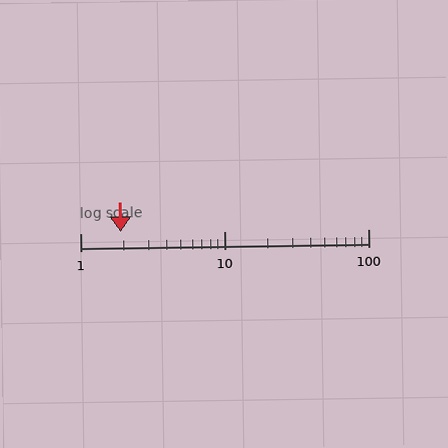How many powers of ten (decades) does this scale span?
The scale spans 2 decades, from 1 to 100.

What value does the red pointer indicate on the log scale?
The pointer indicates approximately 1.9.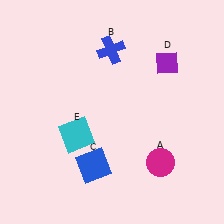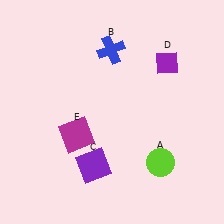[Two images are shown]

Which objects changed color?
A changed from magenta to lime. C changed from blue to purple. E changed from cyan to magenta.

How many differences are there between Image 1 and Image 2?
There are 3 differences between the two images.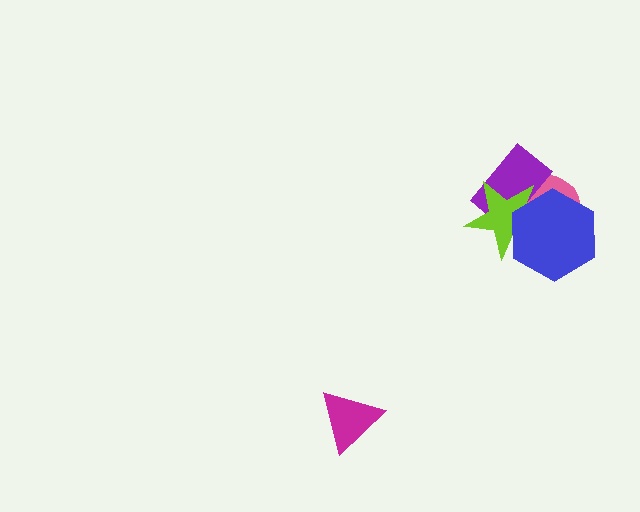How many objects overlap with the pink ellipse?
3 objects overlap with the pink ellipse.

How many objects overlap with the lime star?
3 objects overlap with the lime star.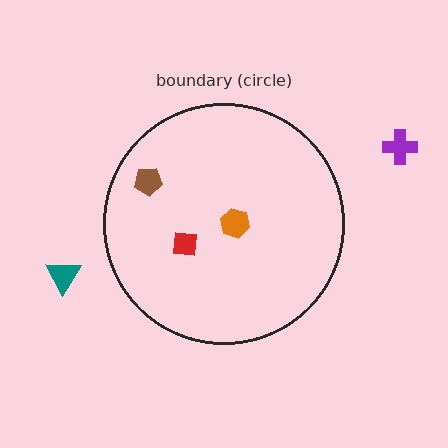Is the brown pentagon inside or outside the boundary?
Inside.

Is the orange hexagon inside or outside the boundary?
Inside.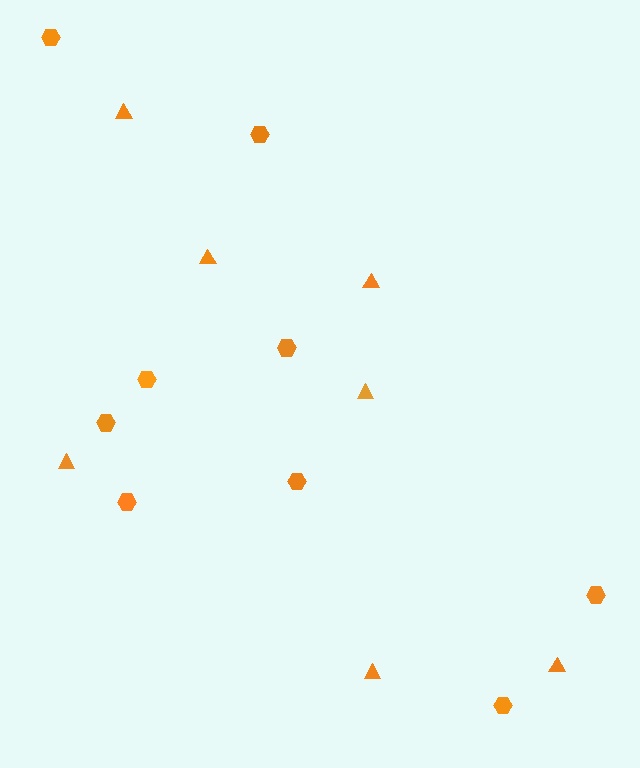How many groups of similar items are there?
There are 2 groups: one group of hexagons (9) and one group of triangles (7).